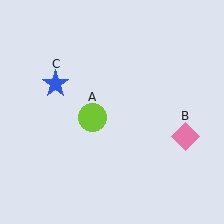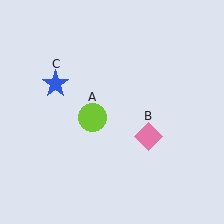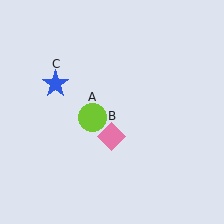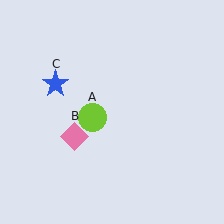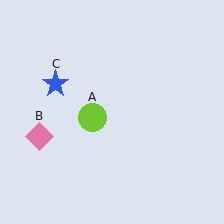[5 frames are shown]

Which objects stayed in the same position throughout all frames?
Lime circle (object A) and blue star (object C) remained stationary.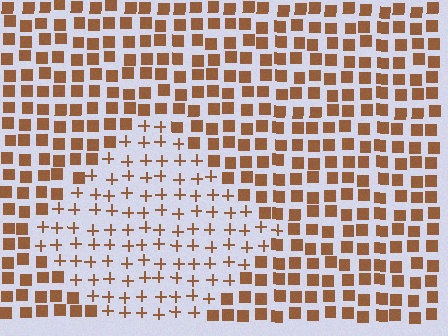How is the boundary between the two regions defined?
The boundary is defined by a change in element shape: plus signs inside vs. squares outside. All elements share the same color and spacing.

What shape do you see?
I see a diamond.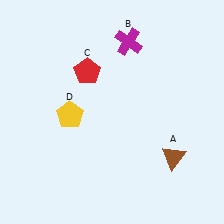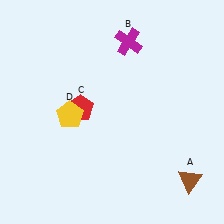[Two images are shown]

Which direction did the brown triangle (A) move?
The brown triangle (A) moved down.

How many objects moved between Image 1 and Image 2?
2 objects moved between the two images.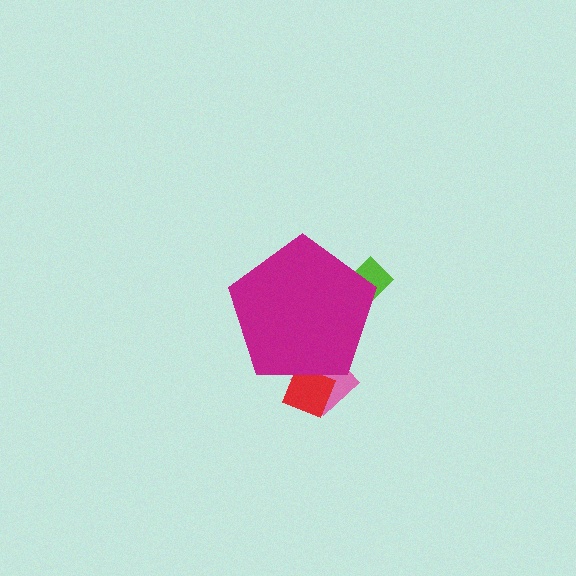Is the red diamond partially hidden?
Yes, the red diamond is partially hidden behind the magenta pentagon.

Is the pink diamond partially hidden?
Yes, the pink diamond is partially hidden behind the magenta pentagon.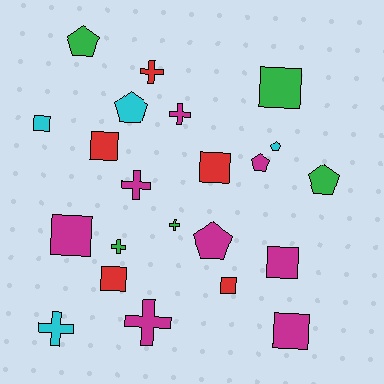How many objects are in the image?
There are 22 objects.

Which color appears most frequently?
Magenta, with 8 objects.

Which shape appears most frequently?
Square, with 9 objects.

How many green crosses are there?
There are 2 green crosses.